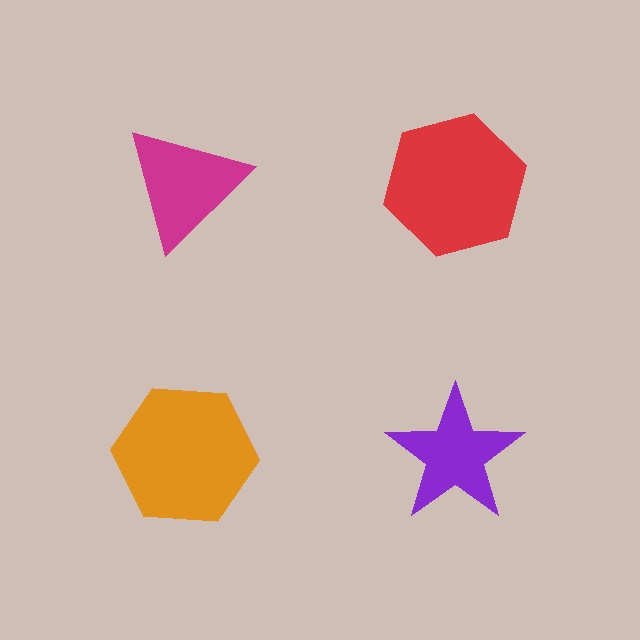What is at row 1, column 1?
A magenta triangle.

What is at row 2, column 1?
An orange hexagon.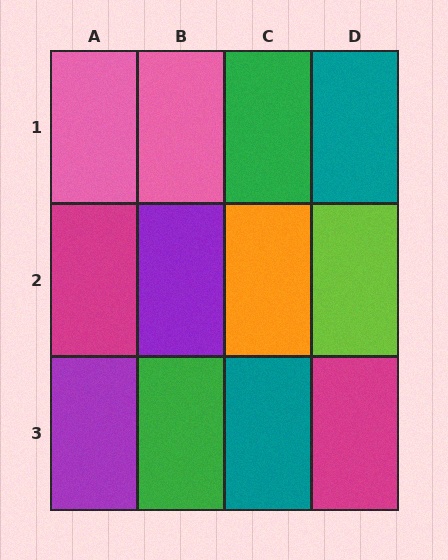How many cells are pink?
2 cells are pink.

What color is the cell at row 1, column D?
Teal.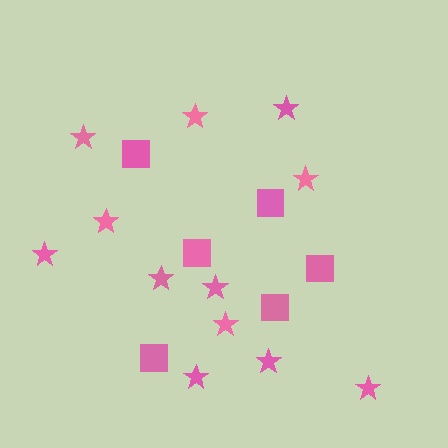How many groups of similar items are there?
There are 2 groups: one group of squares (6) and one group of stars (12).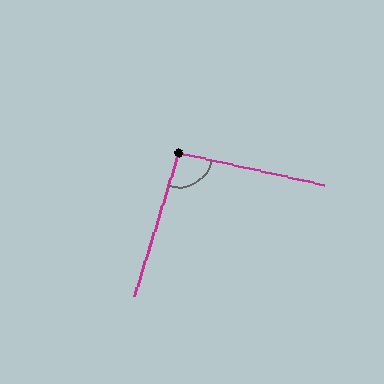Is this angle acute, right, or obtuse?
It is approximately a right angle.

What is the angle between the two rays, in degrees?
Approximately 95 degrees.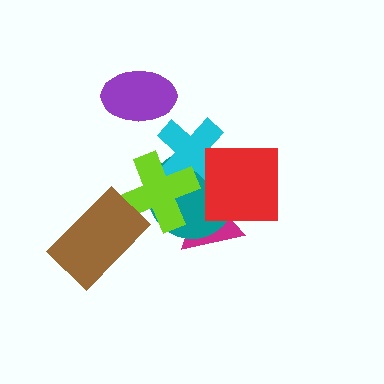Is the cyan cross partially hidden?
Yes, it is partially covered by another shape.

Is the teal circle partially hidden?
Yes, it is partially covered by another shape.